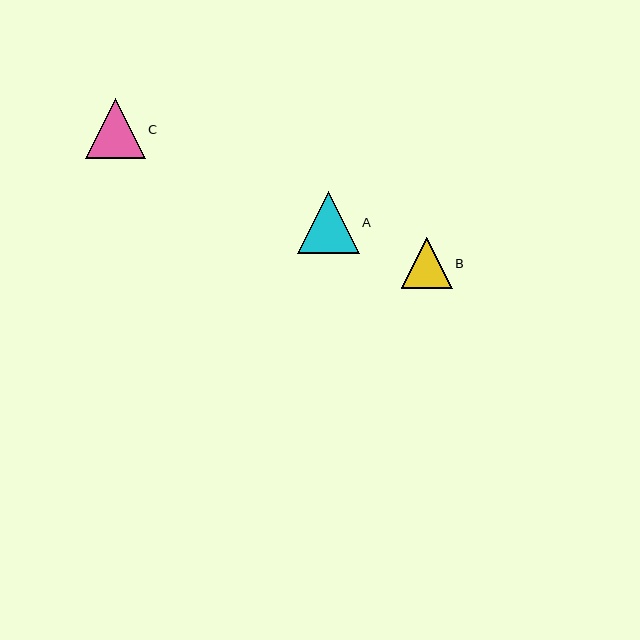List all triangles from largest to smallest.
From largest to smallest: A, C, B.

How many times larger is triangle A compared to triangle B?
Triangle A is approximately 1.2 times the size of triangle B.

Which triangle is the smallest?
Triangle B is the smallest with a size of approximately 51 pixels.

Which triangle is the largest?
Triangle A is the largest with a size of approximately 62 pixels.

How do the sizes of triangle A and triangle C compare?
Triangle A and triangle C are approximately the same size.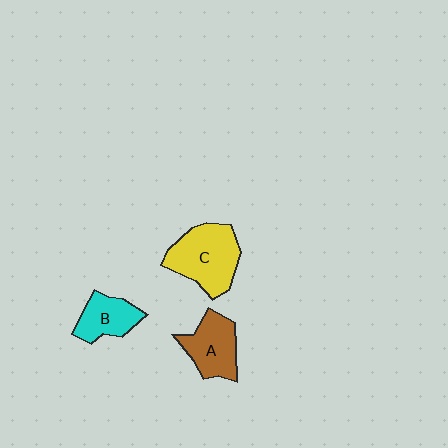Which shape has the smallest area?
Shape B (cyan).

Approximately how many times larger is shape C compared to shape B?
Approximately 1.7 times.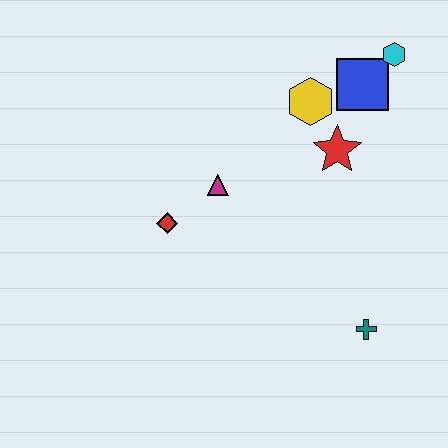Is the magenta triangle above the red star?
No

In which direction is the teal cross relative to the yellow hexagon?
The teal cross is below the yellow hexagon.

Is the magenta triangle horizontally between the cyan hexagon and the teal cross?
No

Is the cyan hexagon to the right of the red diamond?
Yes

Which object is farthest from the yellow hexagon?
The teal cross is farthest from the yellow hexagon.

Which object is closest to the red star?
The yellow hexagon is closest to the red star.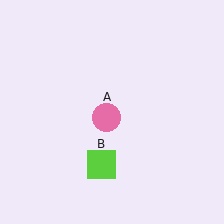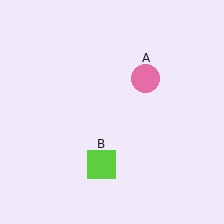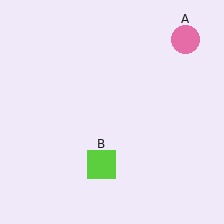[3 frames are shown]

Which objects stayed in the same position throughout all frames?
Lime square (object B) remained stationary.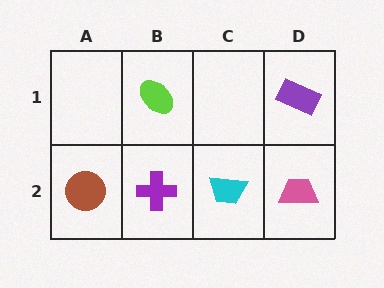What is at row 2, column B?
A purple cross.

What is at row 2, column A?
A brown circle.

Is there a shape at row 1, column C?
No, that cell is empty.